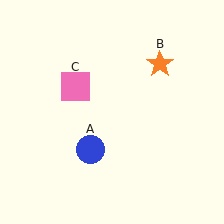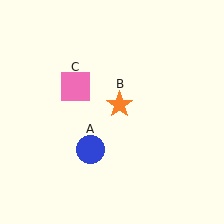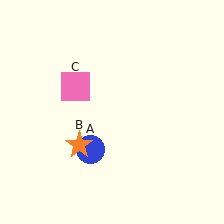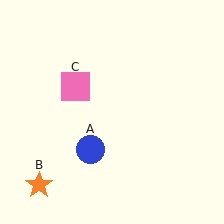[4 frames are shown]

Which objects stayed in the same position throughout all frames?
Blue circle (object A) and pink square (object C) remained stationary.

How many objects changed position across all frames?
1 object changed position: orange star (object B).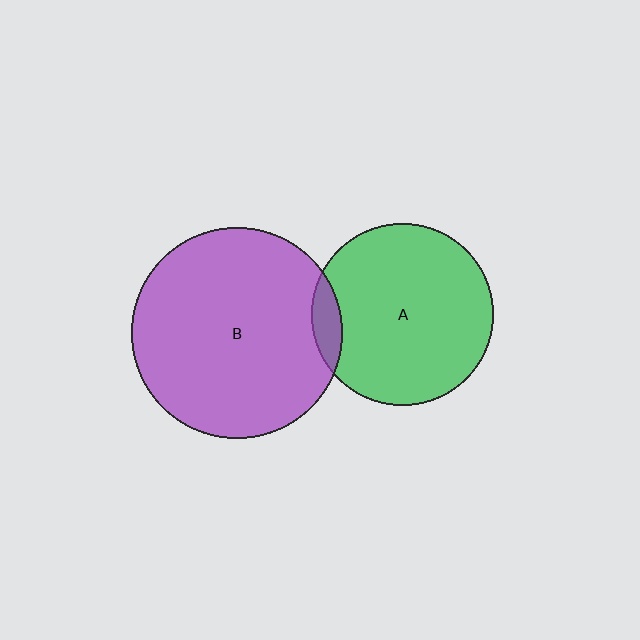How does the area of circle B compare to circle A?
Approximately 1.3 times.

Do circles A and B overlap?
Yes.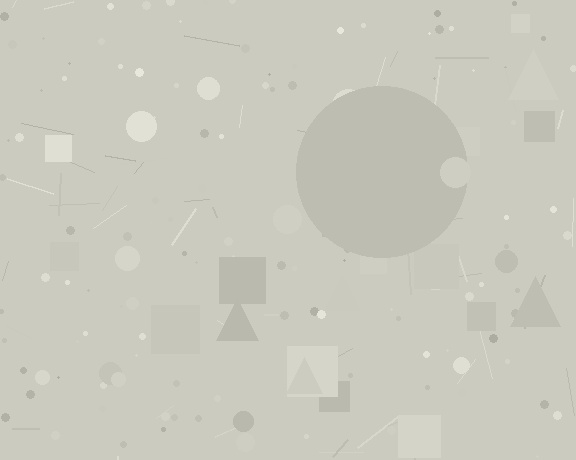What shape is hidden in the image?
A circle is hidden in the image.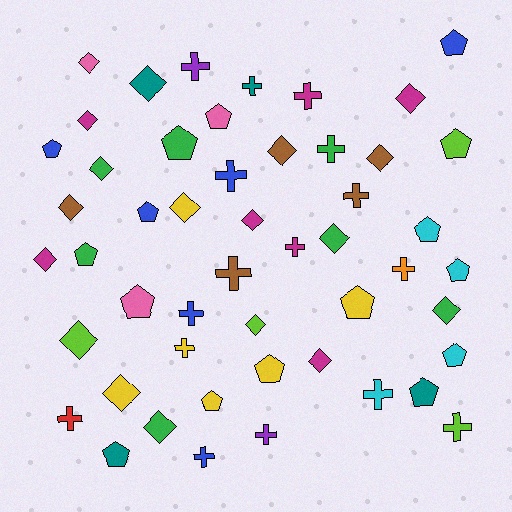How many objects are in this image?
There are 50 objects.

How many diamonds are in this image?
There are 18 diamonds.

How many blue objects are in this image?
There are 6 blue objects.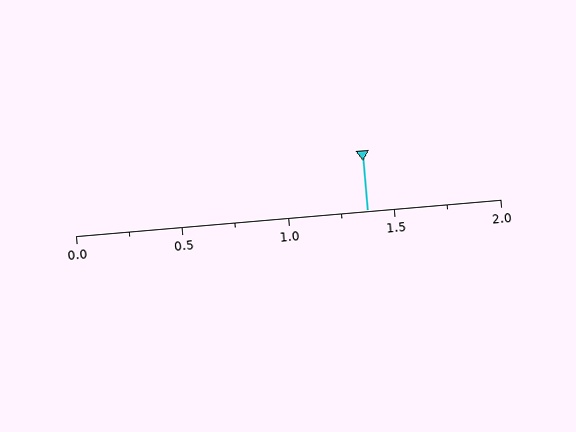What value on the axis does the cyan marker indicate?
The marker indicates approximately 1.38.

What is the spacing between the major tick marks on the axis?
The major ticks are spaced 0.5 apart.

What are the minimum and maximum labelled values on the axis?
The axis runs from 0.0 to 2.0.